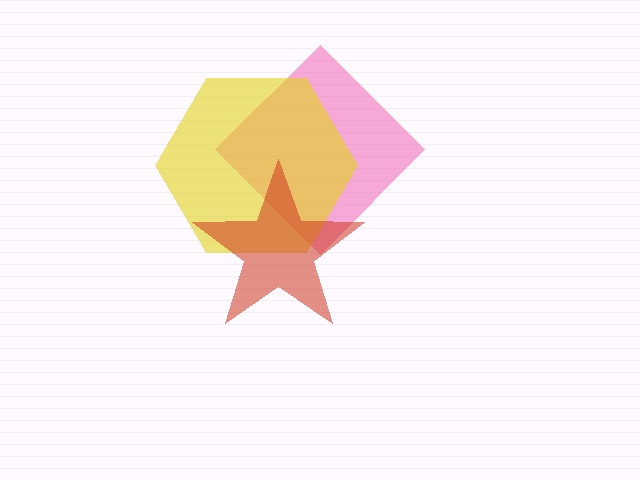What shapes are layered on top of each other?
The layered shapes are: a pink diamond, a yellow hexagon, a red star.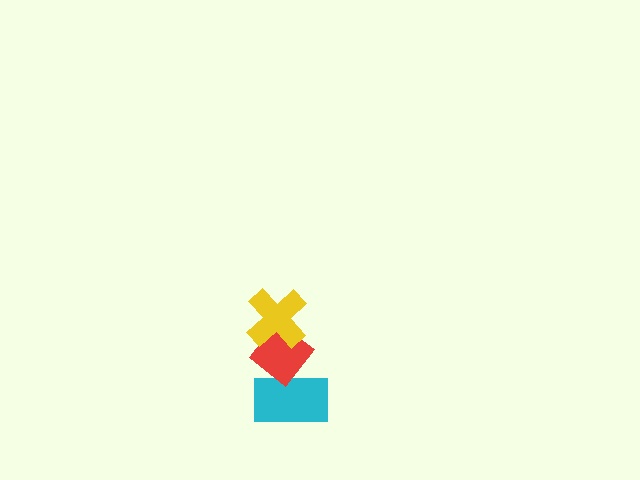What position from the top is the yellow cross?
The yellow cross is 1st from the top.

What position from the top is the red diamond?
The red diamond is 2nd from the top.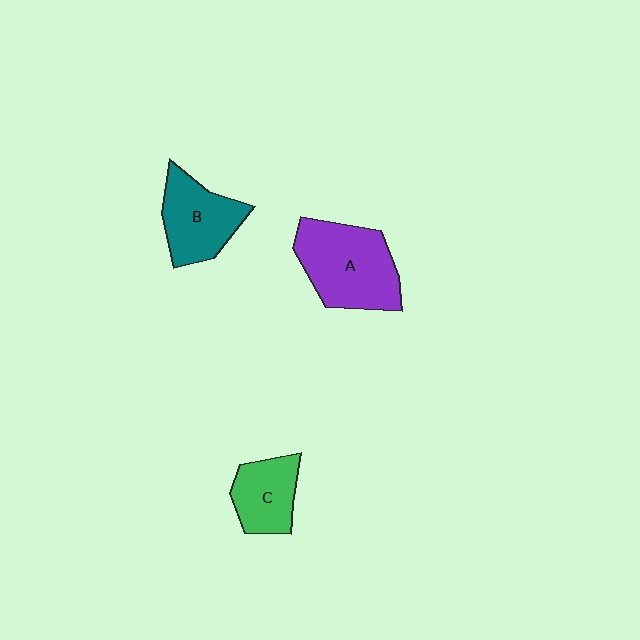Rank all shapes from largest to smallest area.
From largest to smallest: A (purple), B (teal), C (green).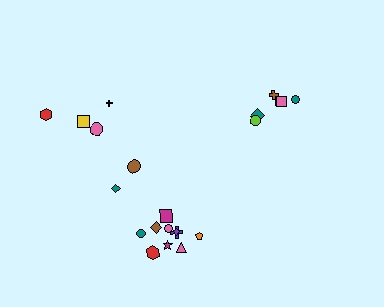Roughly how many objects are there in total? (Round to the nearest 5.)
Roughly 20 objects in total.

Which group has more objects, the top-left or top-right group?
The top-right group.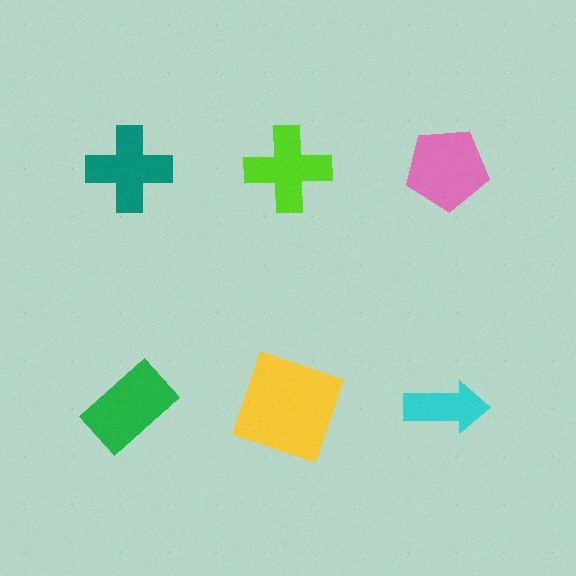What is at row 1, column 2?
A lime cross.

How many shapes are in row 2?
3 shapes.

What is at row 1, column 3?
A pink pentagon.